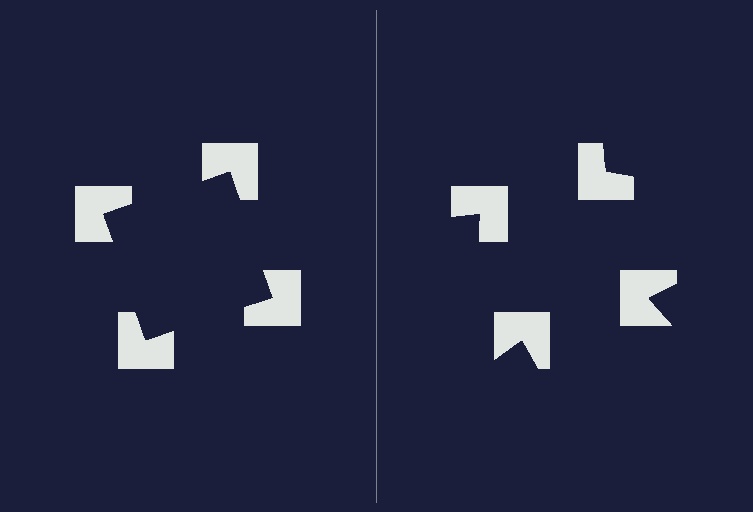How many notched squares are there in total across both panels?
8 — 4 on each side.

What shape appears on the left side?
An illusory square.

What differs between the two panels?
The notched squares are positioned identically on both sides; only the wedge orientations differ. On the left they align to a square; on the right they are misaligned.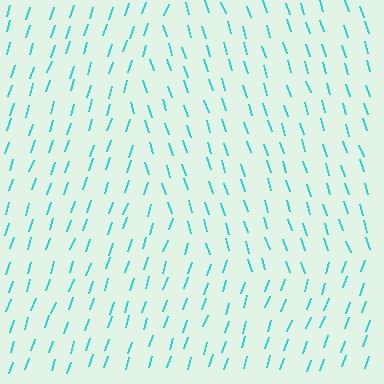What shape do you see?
I see a circle.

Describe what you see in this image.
The image is filled with small cyan line segments. A circle region in the image has lines oriented differently from the surrounding lines, creating a visible texture boundary.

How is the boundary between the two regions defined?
The boundary is defined purely by a change in line orientation (approximately 36 degrees difference). All lines are the same color and thickness.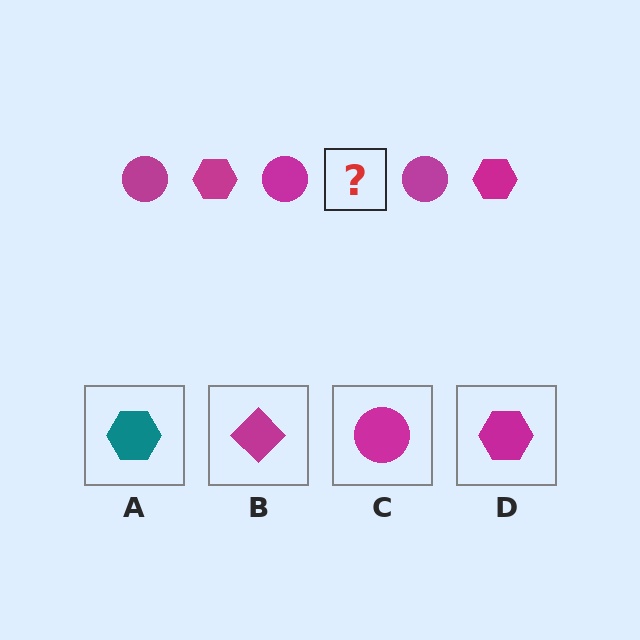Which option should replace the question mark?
Option D.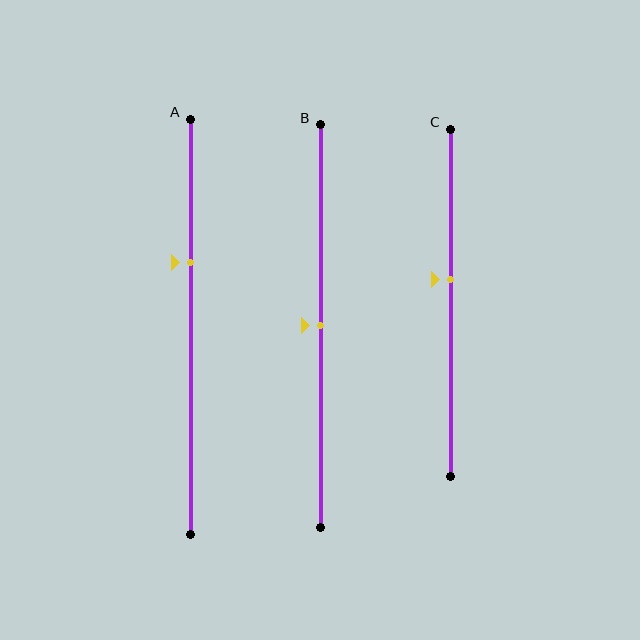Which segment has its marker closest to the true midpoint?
Segment B has its marker closest to the true midpoint.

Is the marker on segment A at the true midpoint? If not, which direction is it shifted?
No, the marker on segment A is shifted upward by about 15% of the segment length.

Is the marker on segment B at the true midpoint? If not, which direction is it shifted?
Yes, the marker on segment B is at the true midpoint.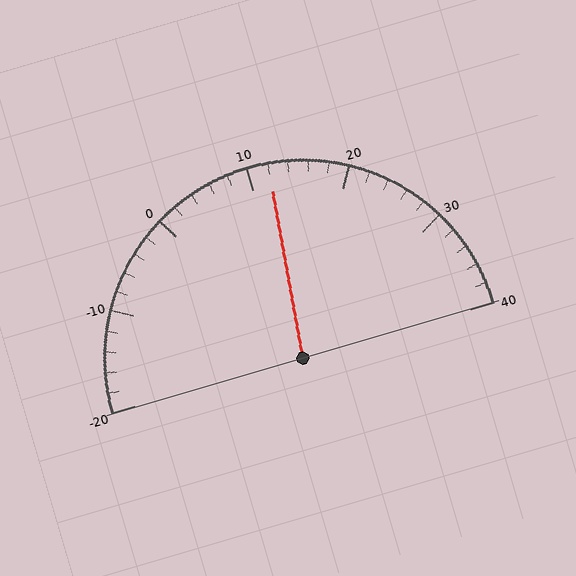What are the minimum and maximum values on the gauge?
The gauge ranges from -20 to 40.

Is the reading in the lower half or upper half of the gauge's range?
The reading is in the upper half of the range (-20 to 40).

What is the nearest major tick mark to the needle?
The nearest major tick mark is 10.